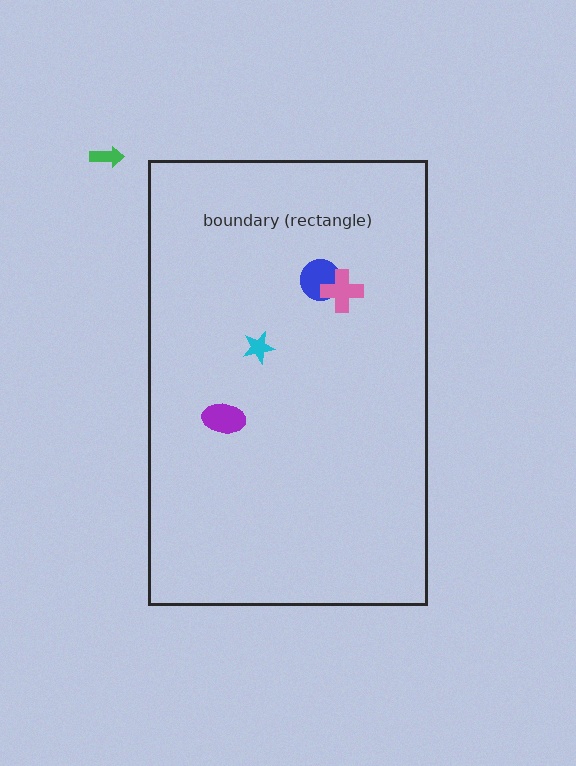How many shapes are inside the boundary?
4 inside, 1 outside.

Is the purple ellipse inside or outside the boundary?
Inside.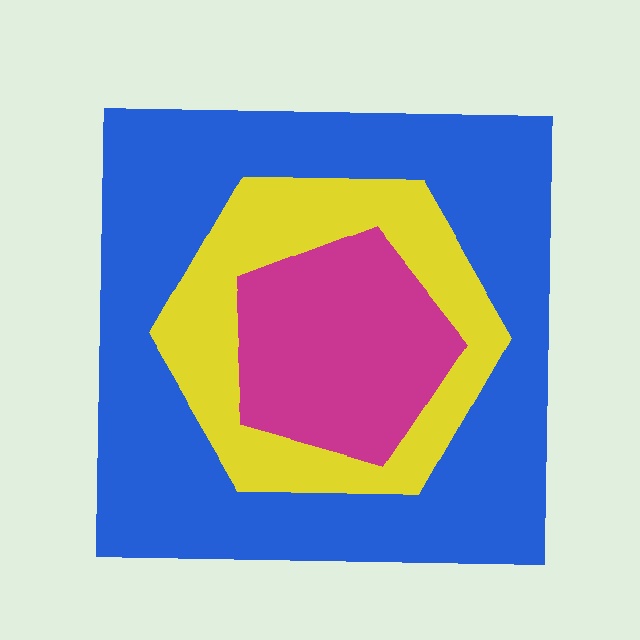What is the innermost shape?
The magenta pentagon.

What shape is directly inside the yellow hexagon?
The magenta pentagon.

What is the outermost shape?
The blue square.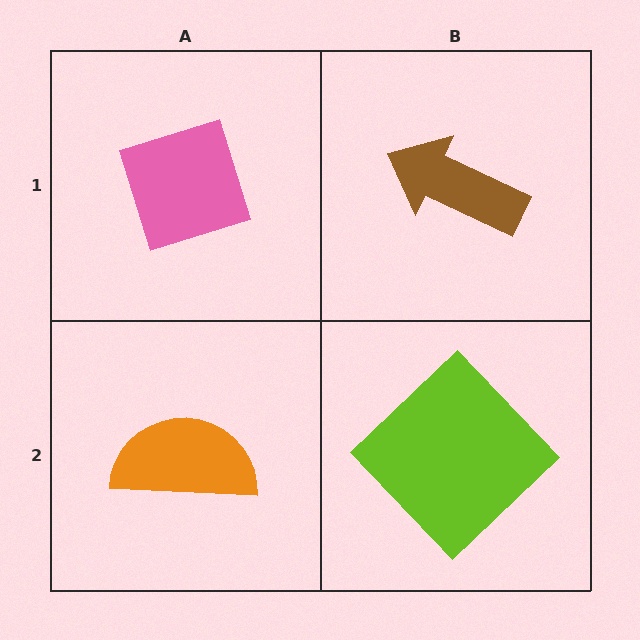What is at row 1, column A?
A pink diamond.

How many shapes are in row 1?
2 shapes.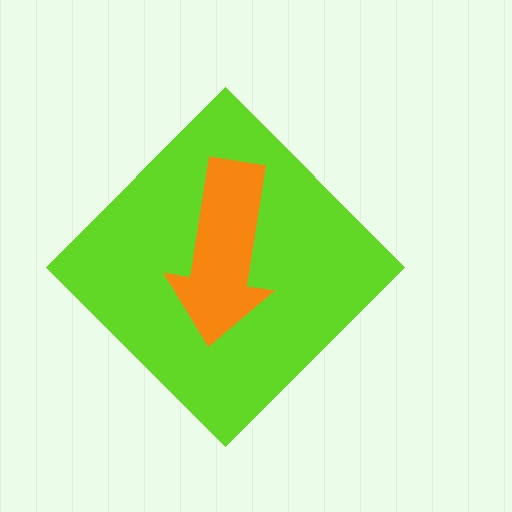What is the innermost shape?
The orange arrow.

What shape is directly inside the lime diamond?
The orange arrow.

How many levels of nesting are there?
2.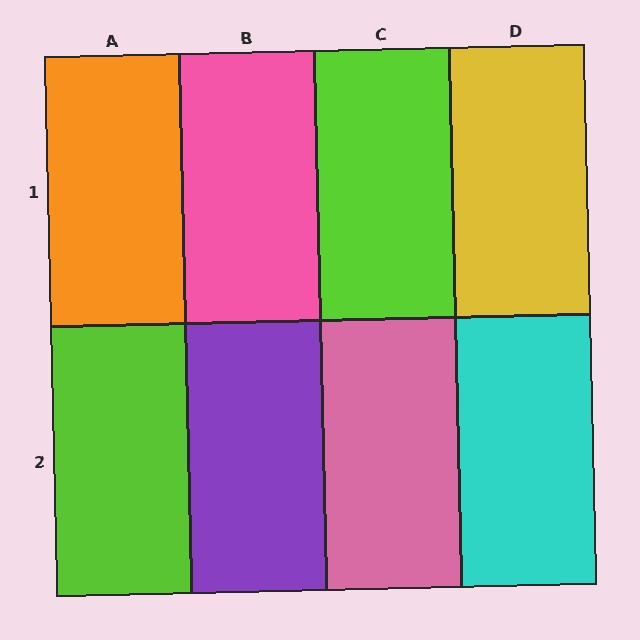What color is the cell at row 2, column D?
Cyan.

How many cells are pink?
2 cells are pink.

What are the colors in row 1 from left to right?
Orange, pink, lime, yellow.